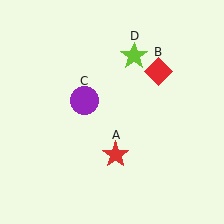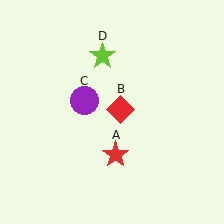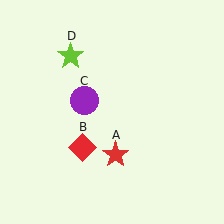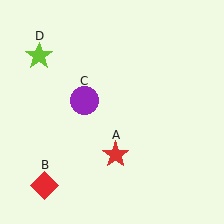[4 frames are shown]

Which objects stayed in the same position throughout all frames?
Red star (object A) and purple circle (object C) remained stationary.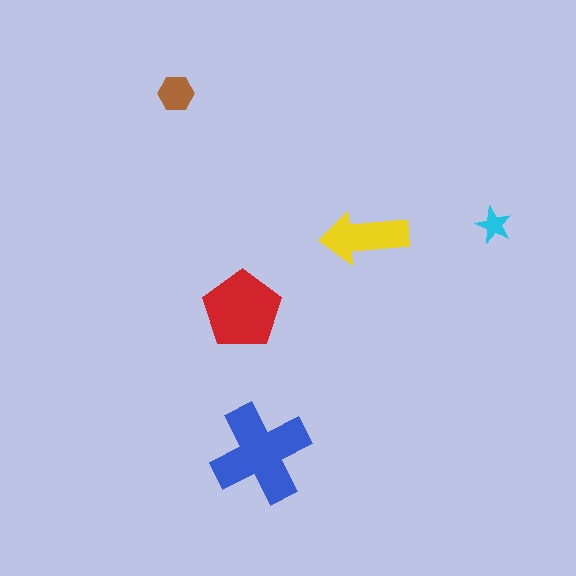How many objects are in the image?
There are 5 objects in the image.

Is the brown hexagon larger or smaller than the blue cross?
Smaller.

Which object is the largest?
The blue cross.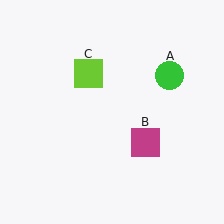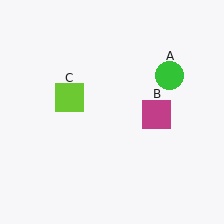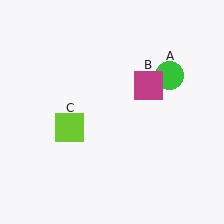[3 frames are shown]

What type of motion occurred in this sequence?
The magenta square (object B), lime square (object C) rotated counterclockwise around the center of the scene.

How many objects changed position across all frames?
2 objects changed position: magenta square (object B), lime square (object C).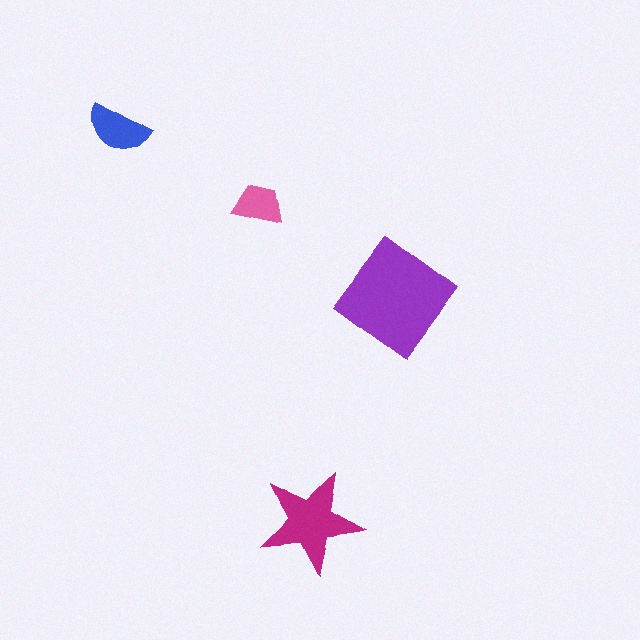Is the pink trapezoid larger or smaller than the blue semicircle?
Smaller.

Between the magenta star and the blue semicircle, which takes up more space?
The magenta star.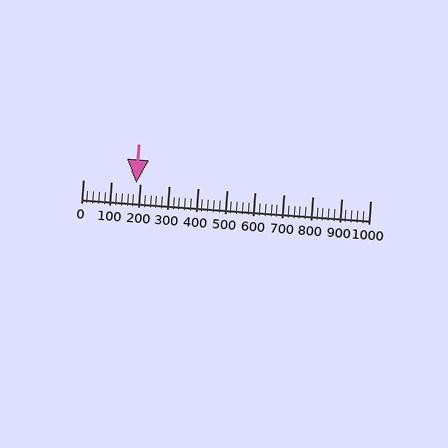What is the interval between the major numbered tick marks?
The major tick marks are spaced 100 units apart.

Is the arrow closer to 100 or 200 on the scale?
The arrow is closer to 200.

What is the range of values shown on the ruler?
The ruler shows values from 0 to 1000.